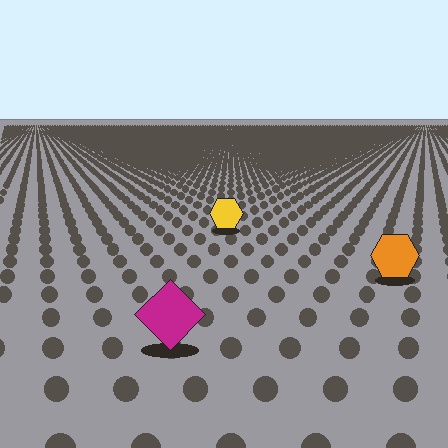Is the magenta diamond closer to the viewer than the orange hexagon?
Yes. The magenta diamond is closer — you can tell from the texture gradient: the ground texture is coarser near it.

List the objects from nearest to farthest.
From nearest to farthest: the magenta diamond, the orange hexagon, the yellow hexagon.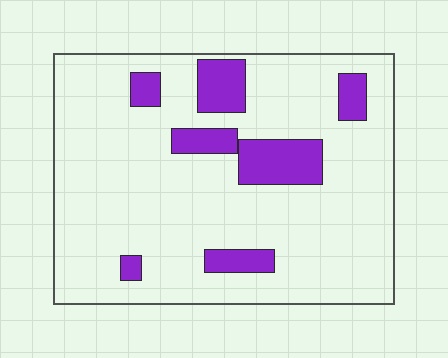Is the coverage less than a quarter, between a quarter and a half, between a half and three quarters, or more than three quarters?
Less than a quarter.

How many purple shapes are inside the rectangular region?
7.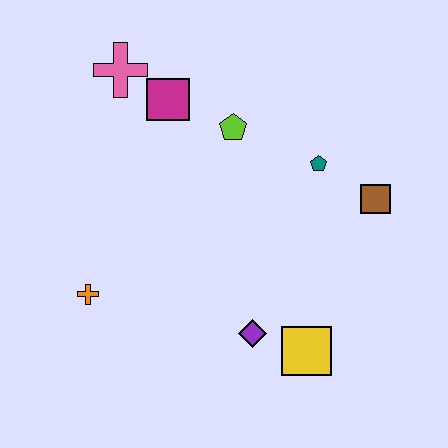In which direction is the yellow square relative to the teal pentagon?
The yellow square is below the teal pentagon.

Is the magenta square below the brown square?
No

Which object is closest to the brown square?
The teal pentagon is closest to the brown square.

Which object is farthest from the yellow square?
The pink cross is farthest from the yellow square.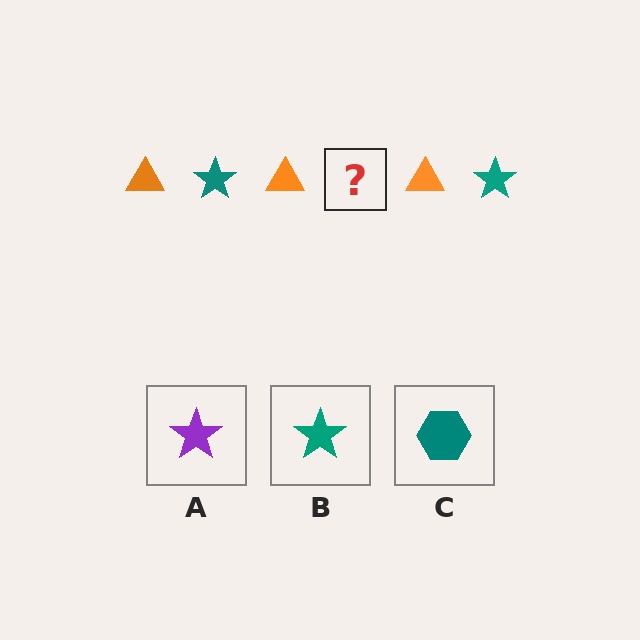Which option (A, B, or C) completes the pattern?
B.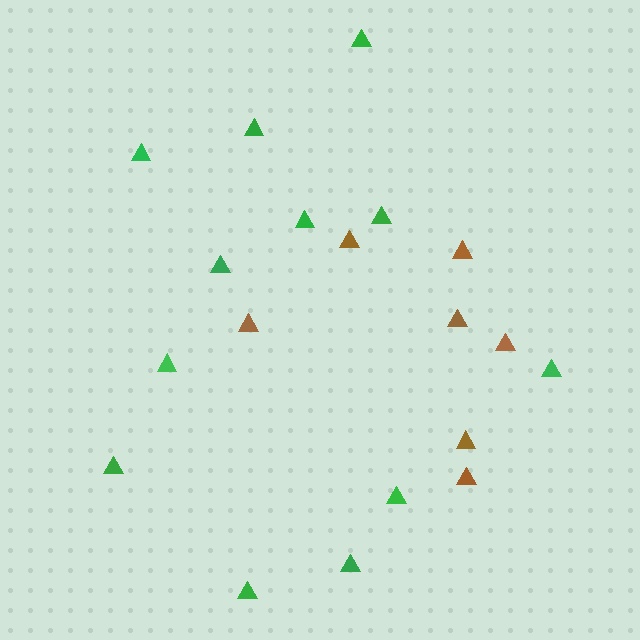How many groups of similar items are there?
There are 2 groups: one group of green triangles (12) and one group of brown triangles (7).